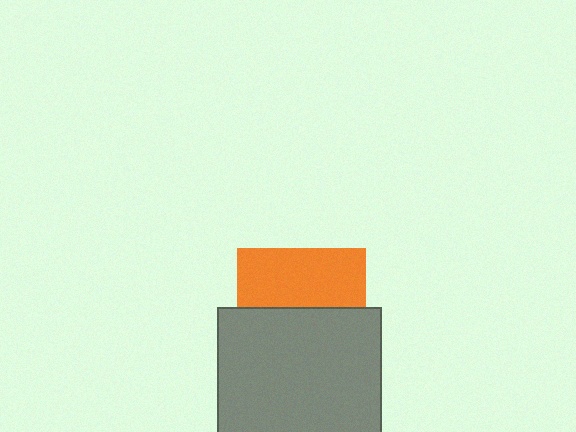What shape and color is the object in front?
The object in front is a gray square.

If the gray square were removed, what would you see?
You would see the complete orange square.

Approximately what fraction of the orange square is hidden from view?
Roughly 54% of the orange square is hidden behind the gray square.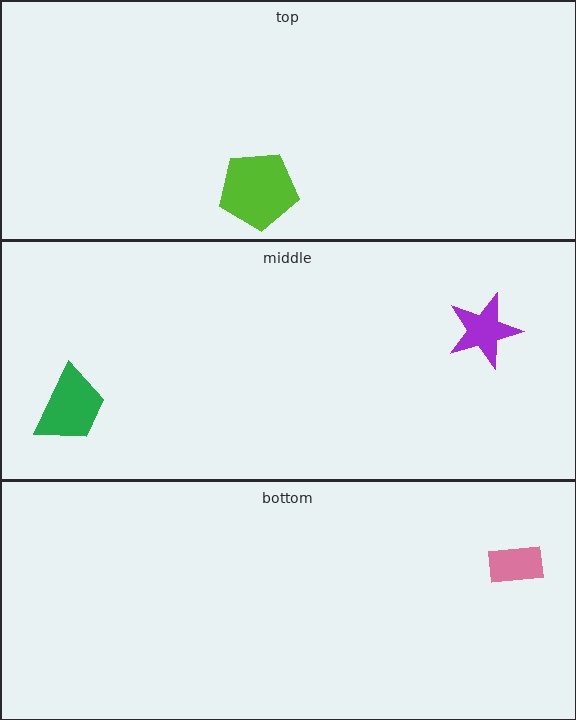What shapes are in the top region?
The lime pentagon.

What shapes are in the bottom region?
The pink rectangle.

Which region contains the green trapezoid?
The middle region.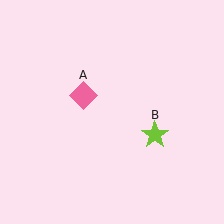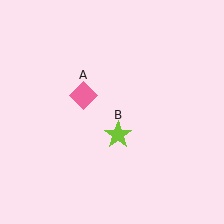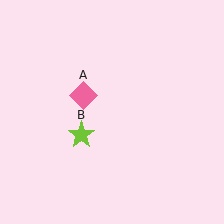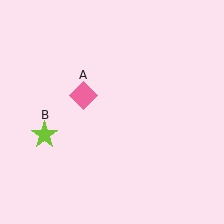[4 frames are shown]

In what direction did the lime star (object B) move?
The lime star (object B) moved left.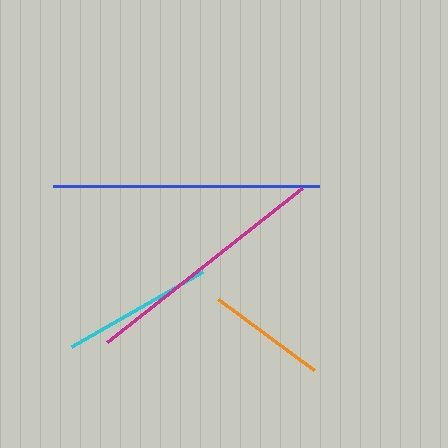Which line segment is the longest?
The blue line is the longest at approximately 266 pixels.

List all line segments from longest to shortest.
From longest to shortest: blue, magenta, cyan, orange.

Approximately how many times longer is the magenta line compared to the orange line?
The magenta line is approximately 2.1 times the length of the orange line.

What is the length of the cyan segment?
The cyan segment is approximately 152 pixels long.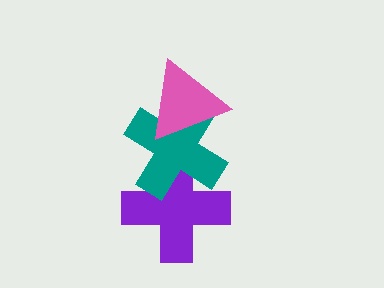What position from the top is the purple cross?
The purple cross is 3rd from the top.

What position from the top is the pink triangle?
The pink triangle is 1st from the top.